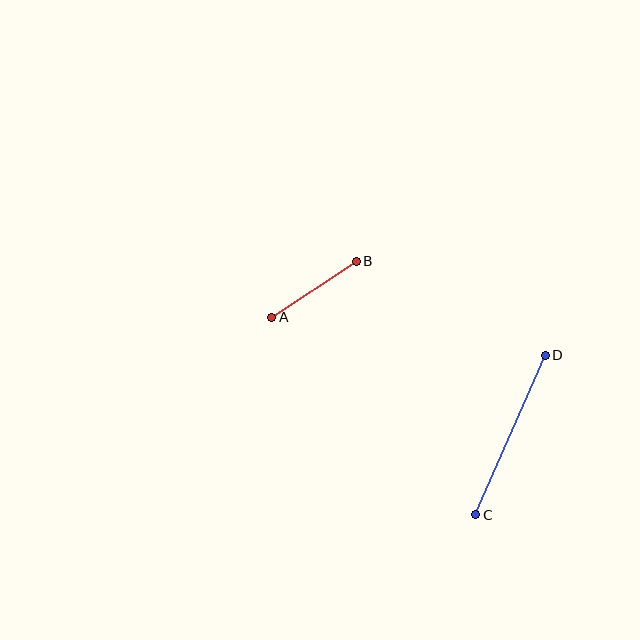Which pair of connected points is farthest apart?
Points C and D are farthest apart.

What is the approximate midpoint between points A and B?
The midpoint is at approximately (314, 289) pixels.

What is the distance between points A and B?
The distance is approximately 102 pixels.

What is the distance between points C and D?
The distance is approximately 174 pixels.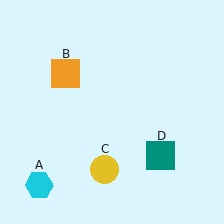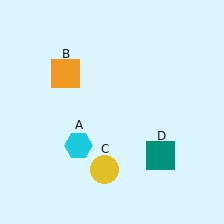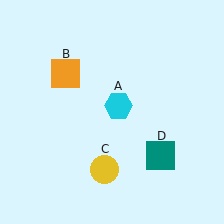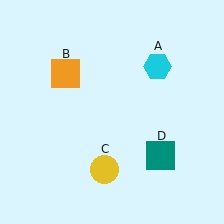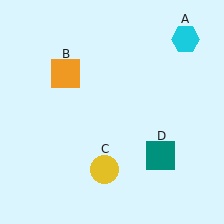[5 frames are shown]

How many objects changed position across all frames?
1 object changed position: cyan hexagon (object A).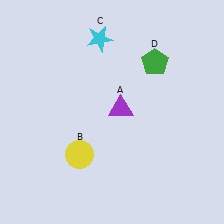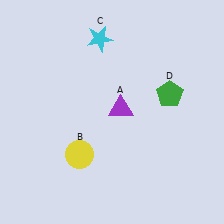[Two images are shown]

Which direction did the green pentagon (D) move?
The green pentagon (D) moved down.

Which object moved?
The green pentagon (D) moved down.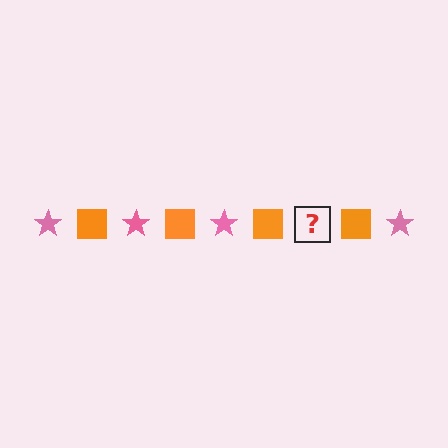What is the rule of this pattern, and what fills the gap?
The rule is that the pattern alternates between pink star and orange square. The gap should be filled with a pink star.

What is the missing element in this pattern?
The missing element is a pink star.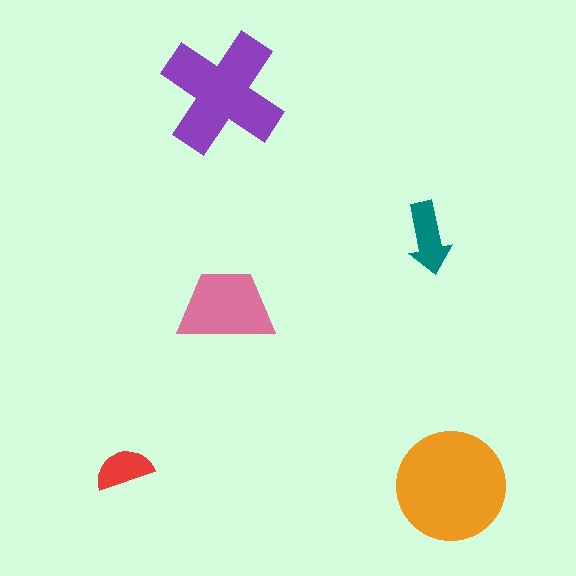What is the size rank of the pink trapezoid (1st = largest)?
3rd.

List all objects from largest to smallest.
The orange circle, the purple cross, the pink trapezoid, the teal arrow, the red semicircle.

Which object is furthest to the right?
The orange circle is rightmost.